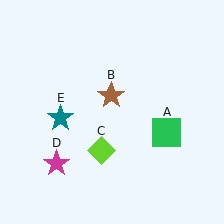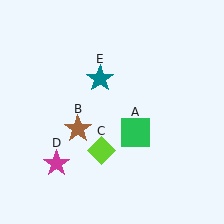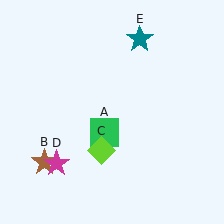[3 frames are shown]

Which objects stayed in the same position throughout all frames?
Lime diamond (object C) and magenta star (object D) remained stationary.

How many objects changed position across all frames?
3 objects changed position: green square (object A), brown star (object B), teal star (object E).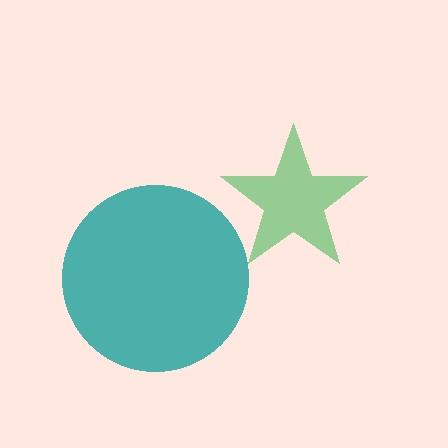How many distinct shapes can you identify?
There are 2 distinct shapes: a teal circle, a green star.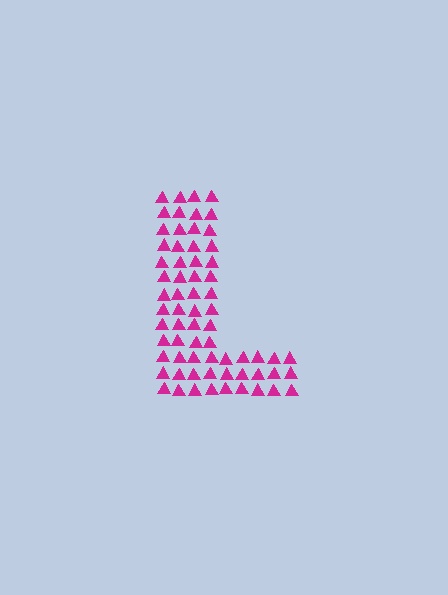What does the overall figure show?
The overall figure shows the letter L.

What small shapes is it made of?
It is made of small triangles.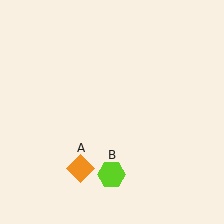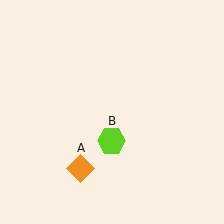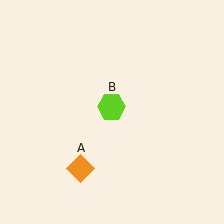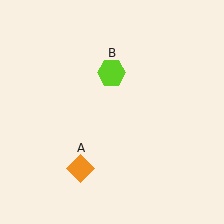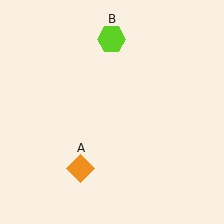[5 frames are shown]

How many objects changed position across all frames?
1 object changed position: lime hexagon (object B).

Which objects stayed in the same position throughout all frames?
Orange diamond (object A) remained stationary.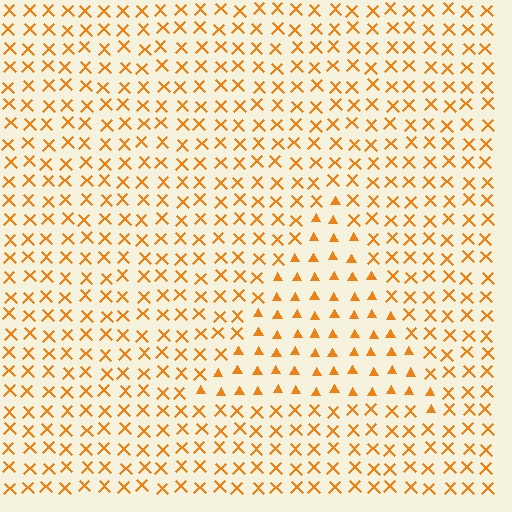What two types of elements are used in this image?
The image uses triangles inside the triangle region and X marks outside it.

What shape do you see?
I see a triangle.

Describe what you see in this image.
The image is filled with small orange elements arranged in a uniform grid. A triangle-shaped region contains triangles, while the surrounding area contains X marks. The boundary is defined purely by the change in element shape.